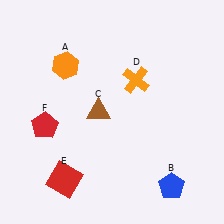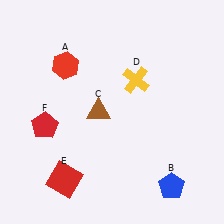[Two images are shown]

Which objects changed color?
A changed from orange to red. D changed from orange to yellow.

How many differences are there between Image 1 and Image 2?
There are 2 differences between the two images.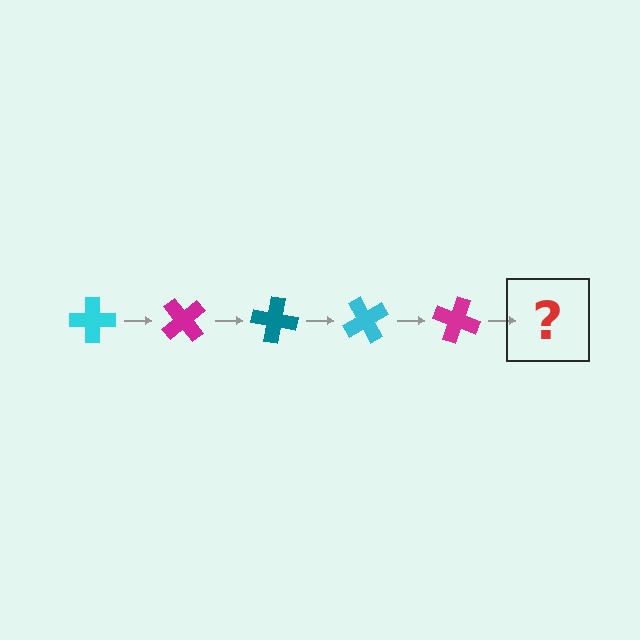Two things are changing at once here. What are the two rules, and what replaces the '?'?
The two rules are that it rotates 50 degrees each step and the color cycles through cyan, magenta, and teal. The '?' should be a teal cross, rotated 250 degrees from the start.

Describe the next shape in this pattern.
It should be a teal cross, rotated 250 degrees from the start.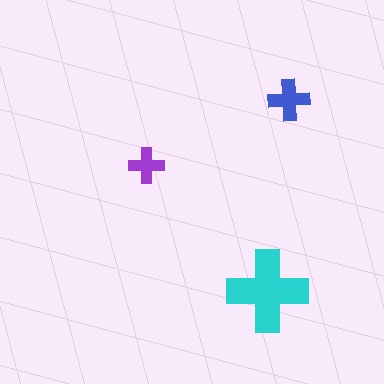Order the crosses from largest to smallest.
the cyan one, the blue one, the purple one.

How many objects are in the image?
There are 3 objects in the image.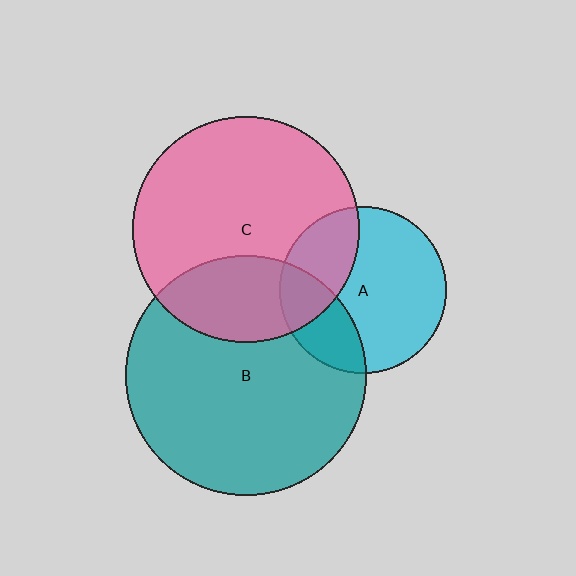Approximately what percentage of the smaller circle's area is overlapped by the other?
Approximately 30%.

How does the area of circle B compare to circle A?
Approximately 2.1 times.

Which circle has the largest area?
Circle B (teal).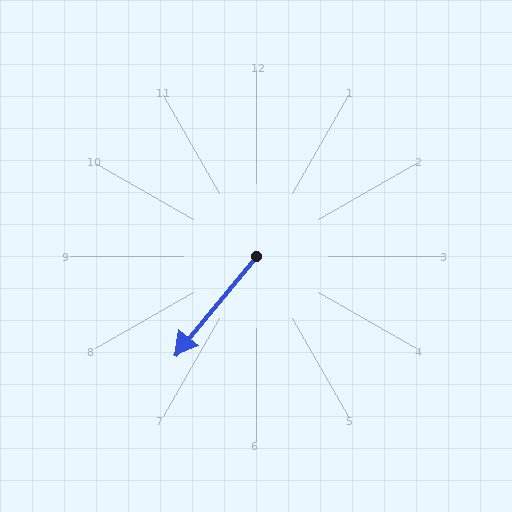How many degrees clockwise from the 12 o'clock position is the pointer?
Approximately 219 degrees.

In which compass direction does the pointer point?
Southwest.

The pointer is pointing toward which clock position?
Roughly 7 o'clock.